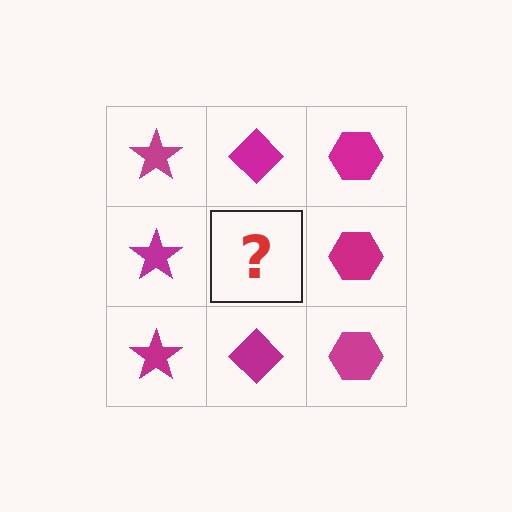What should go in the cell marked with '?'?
The missing cell should contain a magenta diamond.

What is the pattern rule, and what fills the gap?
The rule is that each column has a consistent shape. The gap should be filled with a magenta diamond.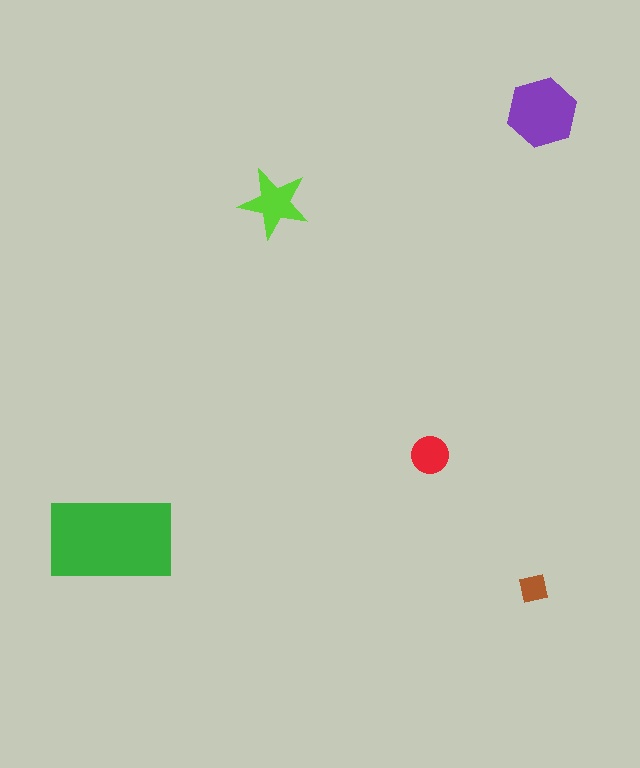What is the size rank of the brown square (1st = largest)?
5th.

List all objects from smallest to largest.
The brown square, the red circle, the lime star, the purple hexagon, the green rectangle.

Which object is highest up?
The purple hexagon is topmost.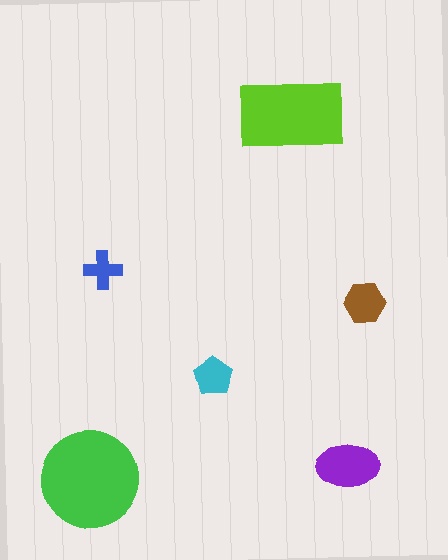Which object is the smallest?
The blue cross.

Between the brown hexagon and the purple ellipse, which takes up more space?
The purple ellipse.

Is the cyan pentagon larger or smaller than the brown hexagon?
Smaller.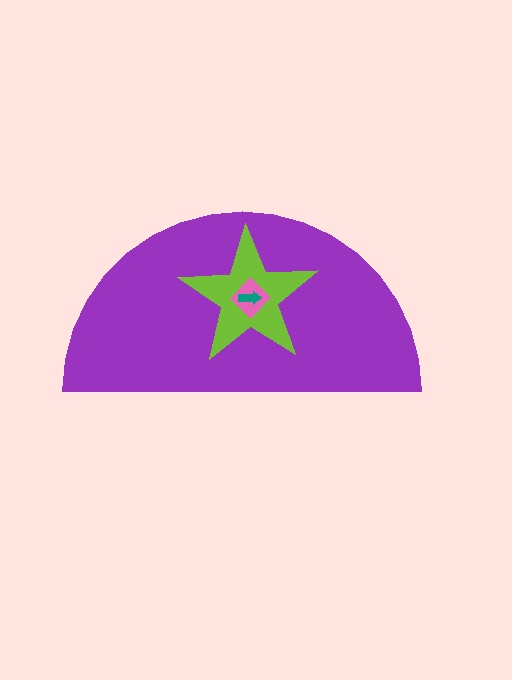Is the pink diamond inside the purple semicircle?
Yes.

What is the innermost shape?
The teal arrow.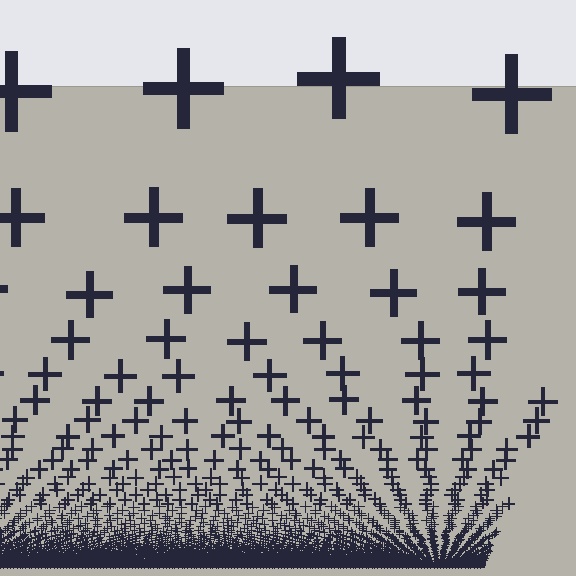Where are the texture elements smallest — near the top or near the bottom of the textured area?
Near the bottom.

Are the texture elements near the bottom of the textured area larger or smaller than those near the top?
Smaller. The gradient is inverted — elements near the bottom are smaller and denser.